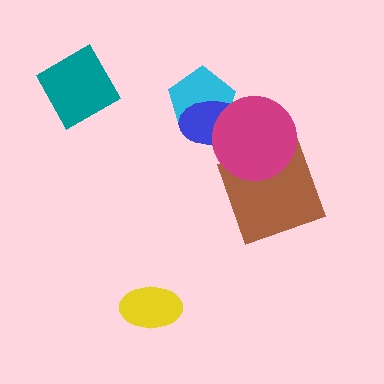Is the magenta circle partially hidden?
No, no other shape covers it.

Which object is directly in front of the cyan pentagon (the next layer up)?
The blue ellipse is directly in front of the cyan pentagon.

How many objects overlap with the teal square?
0 objects overlap with the teal square.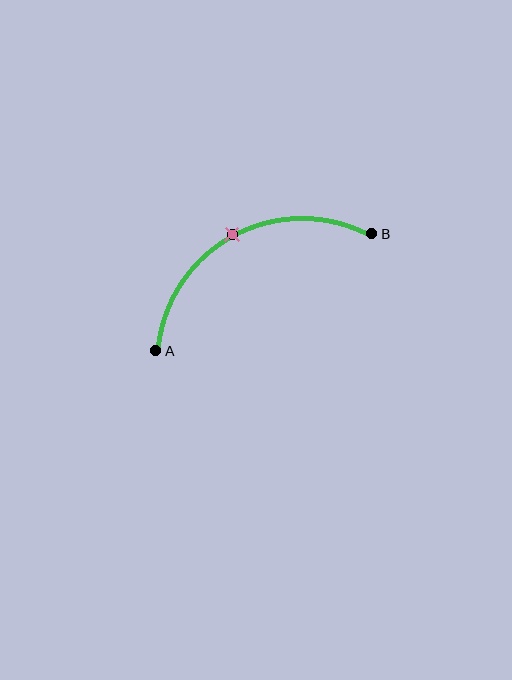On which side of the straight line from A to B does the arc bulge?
The arc bulges above the straight line connecting A and B.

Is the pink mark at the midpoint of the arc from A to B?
Yes. The pink mark lies on the arc at equal arc-length from both A and B — it is the arc midpoint.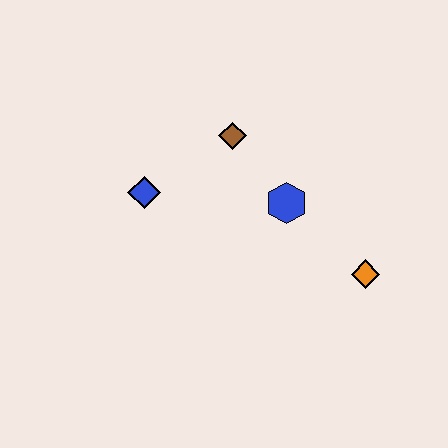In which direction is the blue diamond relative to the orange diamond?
The blue diamond is to the left of the orange diamond.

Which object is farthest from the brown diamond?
The orange diamond is farthest from the brown diamond.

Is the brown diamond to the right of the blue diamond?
Yes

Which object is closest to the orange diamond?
The blue hexagon is closest to the orange diamond.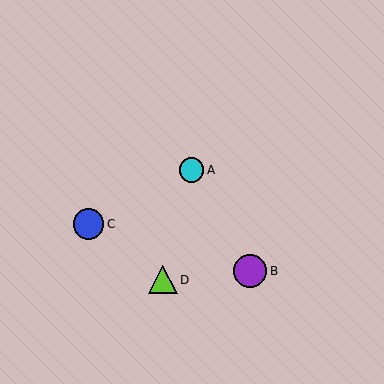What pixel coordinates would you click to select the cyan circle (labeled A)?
Click at (191, 170) to select the cyan circle A.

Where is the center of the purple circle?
The center of the purple circle is at (250, 271).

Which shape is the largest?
The purple circle (labeled B) is the largest.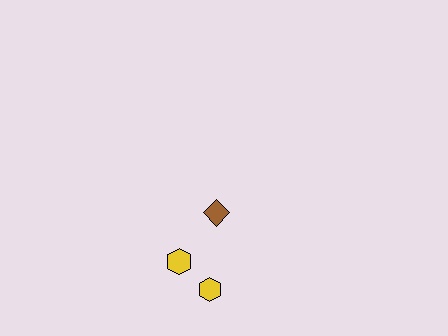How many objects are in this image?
There are 3 objects.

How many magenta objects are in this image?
There are no magenta objects.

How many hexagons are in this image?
There are 2 hexagons.